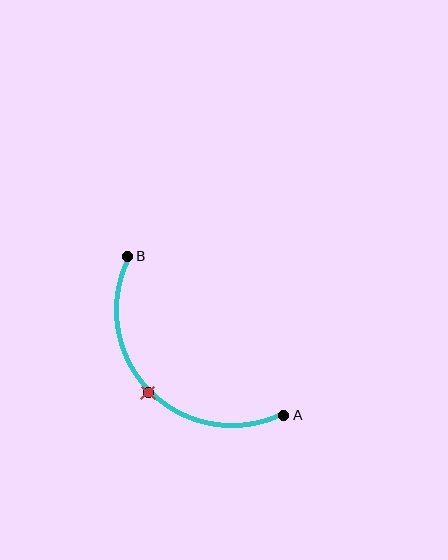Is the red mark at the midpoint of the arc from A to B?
Yes. The red mark lies on the arc at equal arc-length from both A and B — it is the arc midpoint.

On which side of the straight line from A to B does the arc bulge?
The arc bulges below and to the left of the straight line connecting A and B.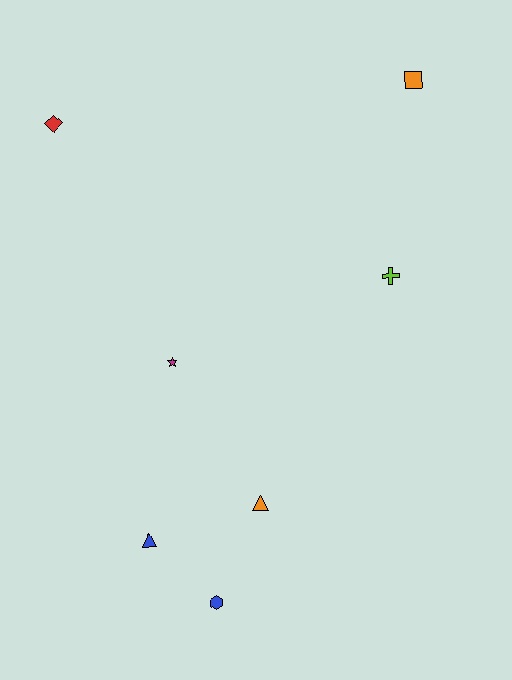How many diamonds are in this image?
There is 1 diamond.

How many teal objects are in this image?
There are no teal objects.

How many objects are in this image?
There are 7 objects.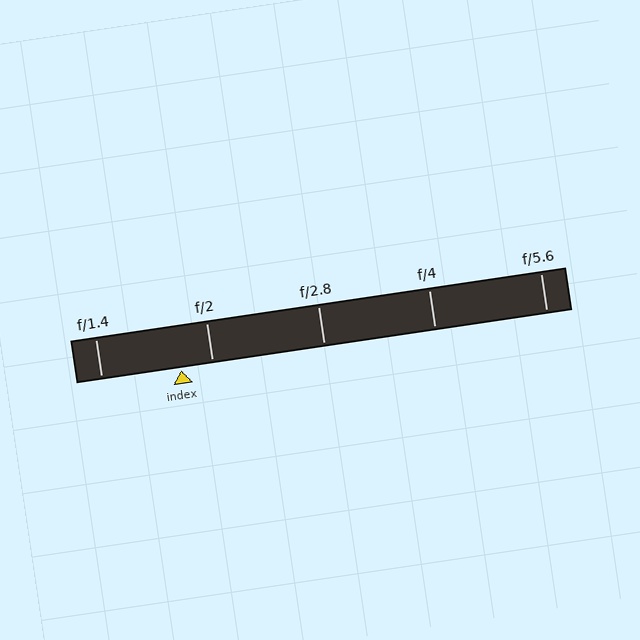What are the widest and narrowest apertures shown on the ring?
The widest aperture shown is f/1.4 and the narrowest is f/5.6.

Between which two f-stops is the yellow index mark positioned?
The index mark is between f/1.4 and f/2.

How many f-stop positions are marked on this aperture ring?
There are 5 f-stop positions marked.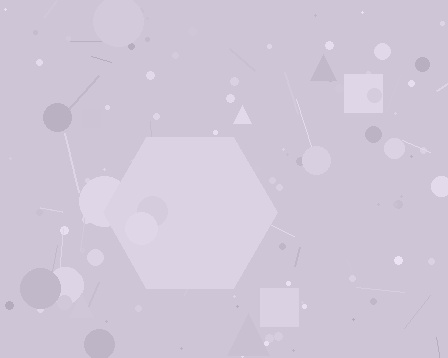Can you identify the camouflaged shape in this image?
The camouflaged shape is a hexagon.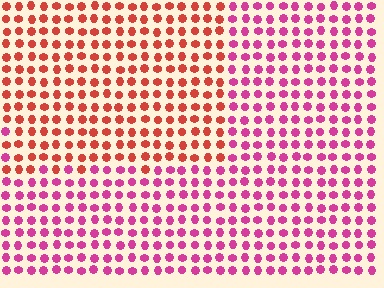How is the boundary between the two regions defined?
The boundary is defined purely by a slight shift in hue (about 41 degrees). Spacing, size, and orientation are identical on both sides.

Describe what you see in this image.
The image is filled with small magenta elements in a uniform arrangement. A rectangle-shaped region is visible where the elements are tinted to a slightly different hue, forming a subtle color boundary.